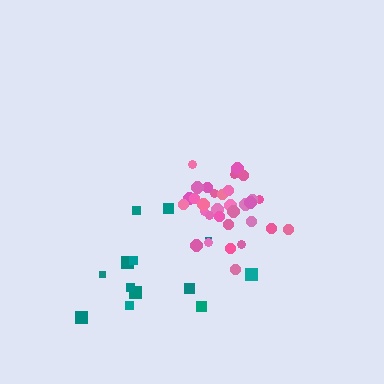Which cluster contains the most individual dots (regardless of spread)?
Pink (32).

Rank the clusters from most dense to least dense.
pink, teal.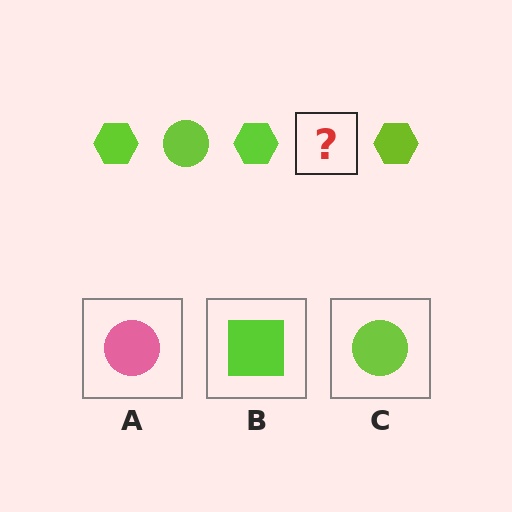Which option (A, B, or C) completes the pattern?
C.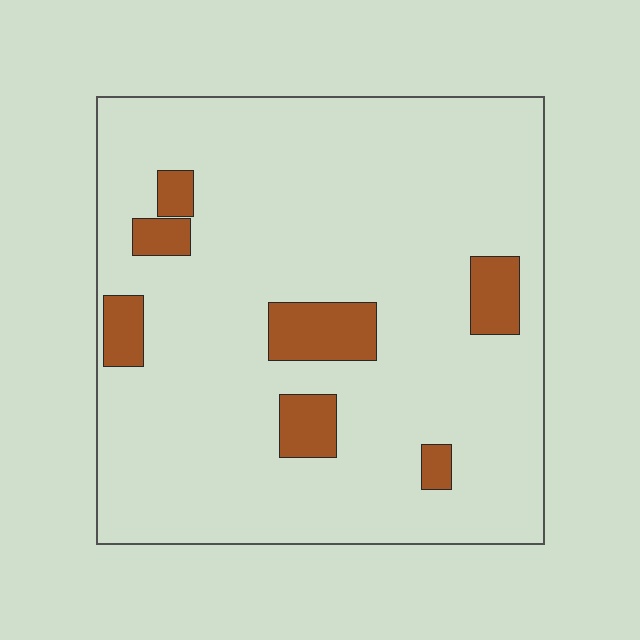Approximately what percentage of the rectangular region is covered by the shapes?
Approximately 10%.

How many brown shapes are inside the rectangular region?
7.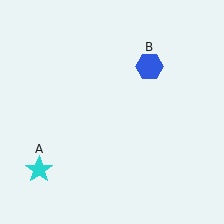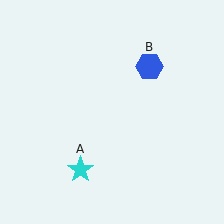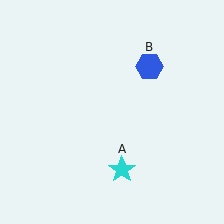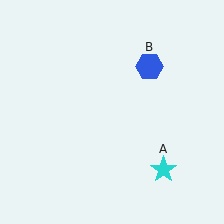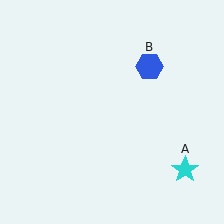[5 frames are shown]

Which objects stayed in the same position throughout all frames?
Blue hexagon (object B) remained stationary.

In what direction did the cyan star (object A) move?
The cyan star (object A) moved right.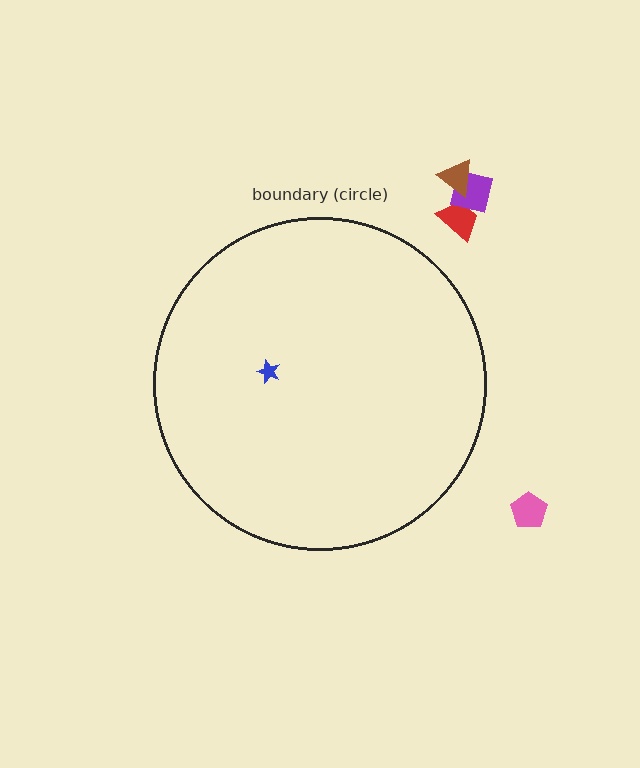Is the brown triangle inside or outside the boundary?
Outside.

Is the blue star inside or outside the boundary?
Inside.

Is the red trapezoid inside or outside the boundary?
Outside.